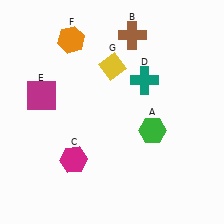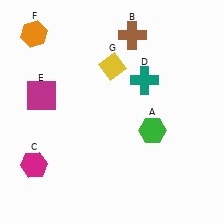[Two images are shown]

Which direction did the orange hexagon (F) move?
The orange hexagon (F) moved left.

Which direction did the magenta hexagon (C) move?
The magenta hexagon (C) moved left.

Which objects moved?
The objects that moved are: the magenta hexagon (C), the orange hexagon (F).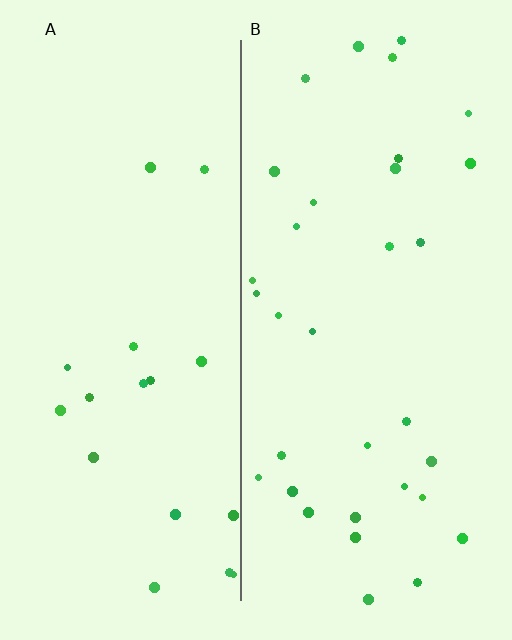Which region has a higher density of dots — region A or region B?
B (the right).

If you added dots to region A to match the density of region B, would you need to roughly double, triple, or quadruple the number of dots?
Approximately double.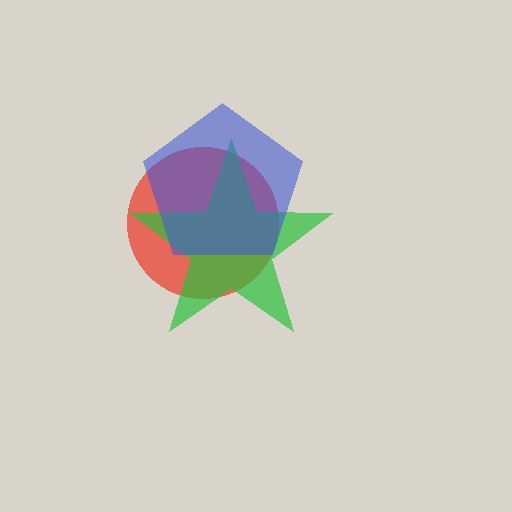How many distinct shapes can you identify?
There are 3 distinct shapes: a red circle, a green star, a blue pentagon.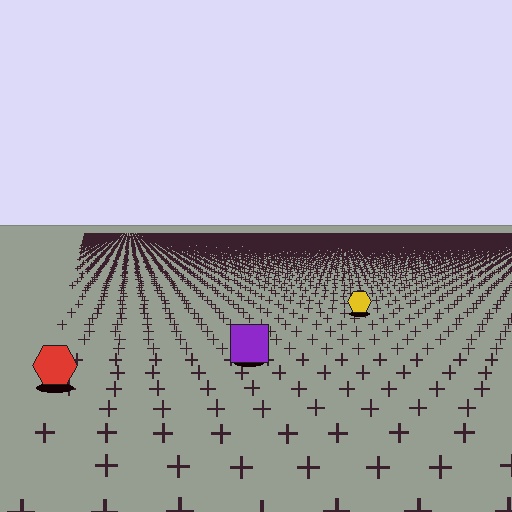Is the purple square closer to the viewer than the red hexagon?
No. The red hexagon is closer — you can tell from the texture gradient: the ground texture is coarser near it.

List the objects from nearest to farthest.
From nearest to farthest: the red hexagon, the purple square, the yellow hexagon.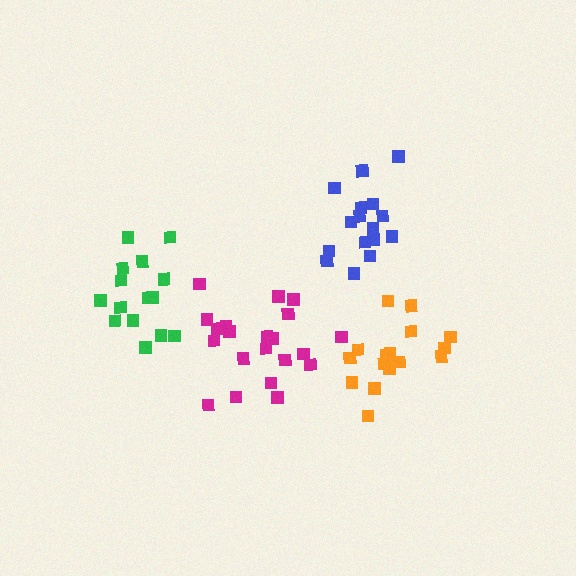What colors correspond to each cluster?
The clusters are colored: magenta, blue, orange, green.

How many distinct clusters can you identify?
There are 4 distinct clusters.